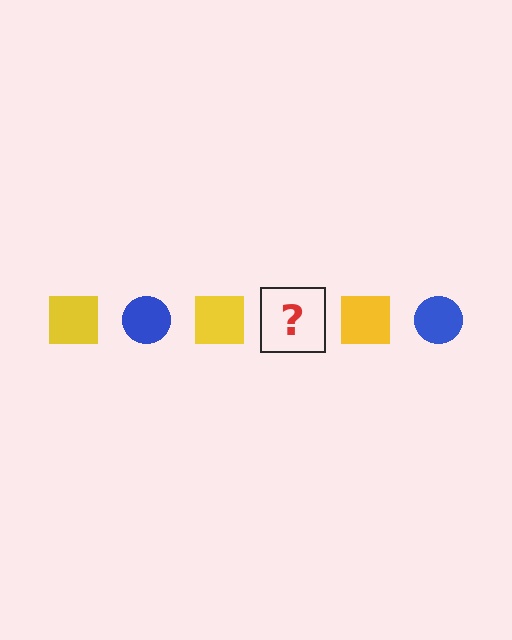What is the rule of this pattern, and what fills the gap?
The rule is that the pattern alternates between yellow square and blue circle. The gap should be filled with a blue circle.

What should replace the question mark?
The question mark should be replaced with a blue circle.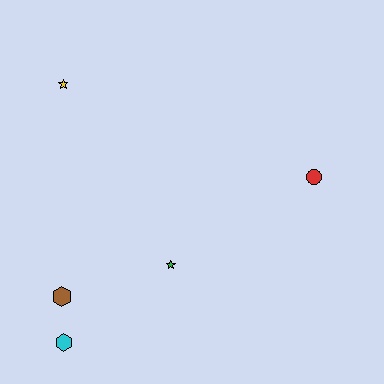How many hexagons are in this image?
There are 2 hexagons.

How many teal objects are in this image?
There are no teal objects.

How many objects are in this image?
There are 5 objects.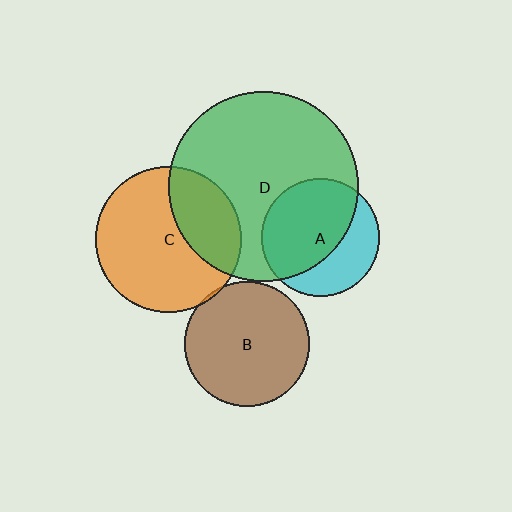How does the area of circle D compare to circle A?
Approximately 2.6 times.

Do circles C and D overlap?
Yes.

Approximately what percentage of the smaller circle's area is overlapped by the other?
Approximately 30%.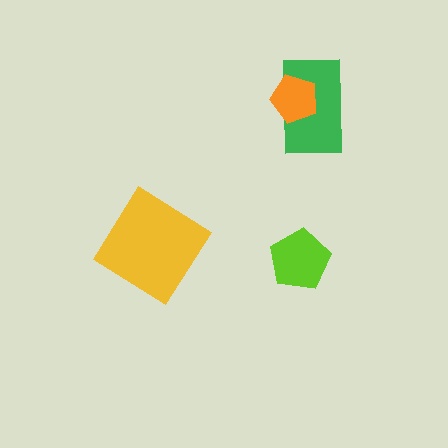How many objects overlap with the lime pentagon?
0 objects overlap with the lime pentagon.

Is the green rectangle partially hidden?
Yes, it is partially covered by another shape.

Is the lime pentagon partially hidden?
No, no other shape covers it.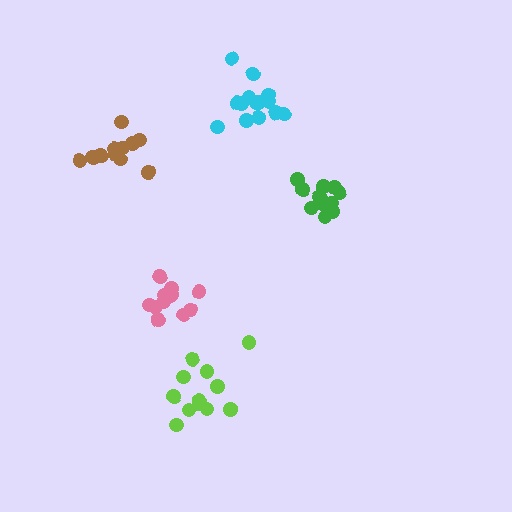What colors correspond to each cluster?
The clusters are colored: pink, green, lime, brown, cyan.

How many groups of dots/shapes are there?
There are 5 groups.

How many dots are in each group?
Group 1: 12 dots, Group 2: 12 dots, Group 3: 12 dots, Group 4: 11 dots, Group 5: 14 dots (61 total).